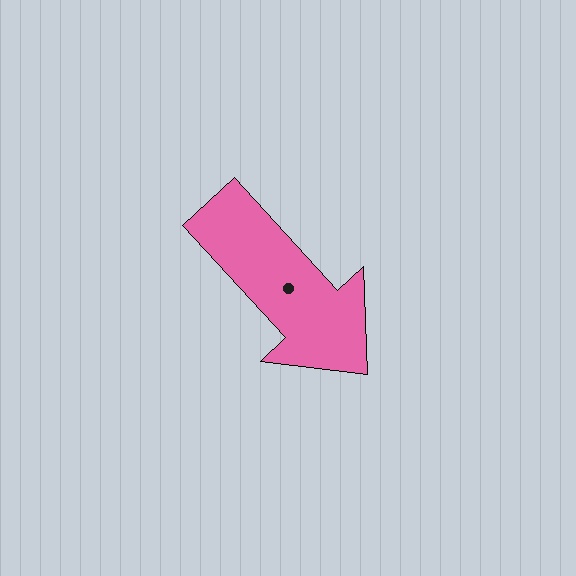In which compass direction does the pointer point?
Southeast.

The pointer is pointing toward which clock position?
Roughly 5 o'clock.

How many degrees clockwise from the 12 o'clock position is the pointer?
Approximately 137 degrees.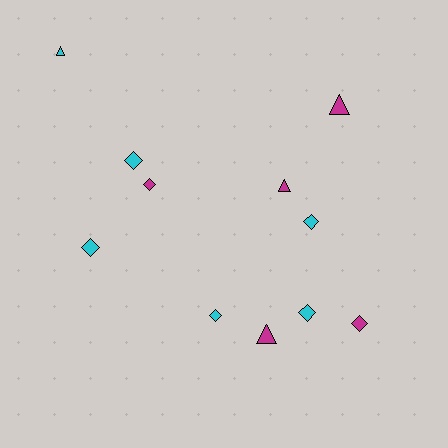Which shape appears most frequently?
Diamond, with 7 objects.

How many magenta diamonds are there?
There are 2 magenta diamonds.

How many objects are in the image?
There are 11 objects.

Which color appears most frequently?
Cyan, with 6 objects.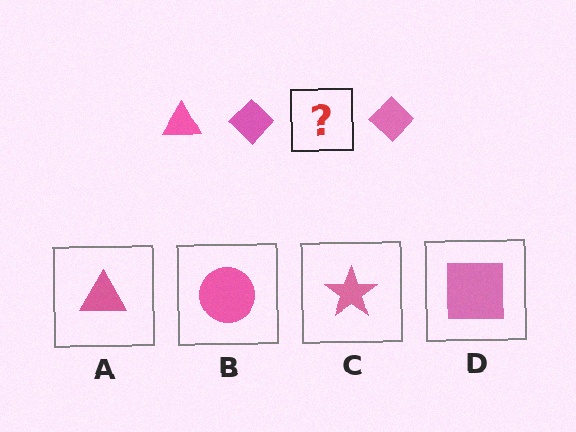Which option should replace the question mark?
Option A.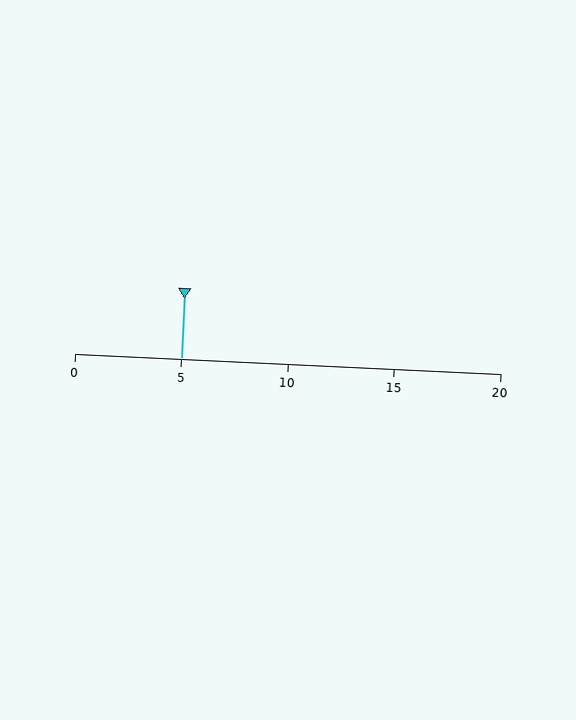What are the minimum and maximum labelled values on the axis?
The axis runs from 0 to 20.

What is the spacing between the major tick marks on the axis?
The major ticks are spaced 5 apart.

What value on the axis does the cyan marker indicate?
The marker indicates approximately 5.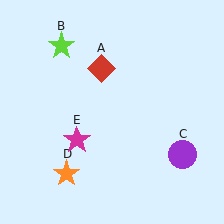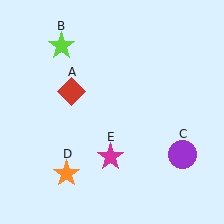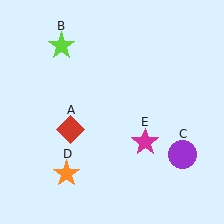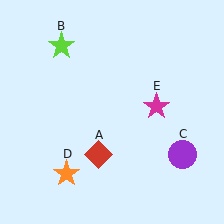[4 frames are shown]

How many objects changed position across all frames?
2 objects changed position: red diamond (object A), magenta star (object E).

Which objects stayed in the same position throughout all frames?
Lime star (object B) and purple circle (object C) and orange star (object D) remained stationary.